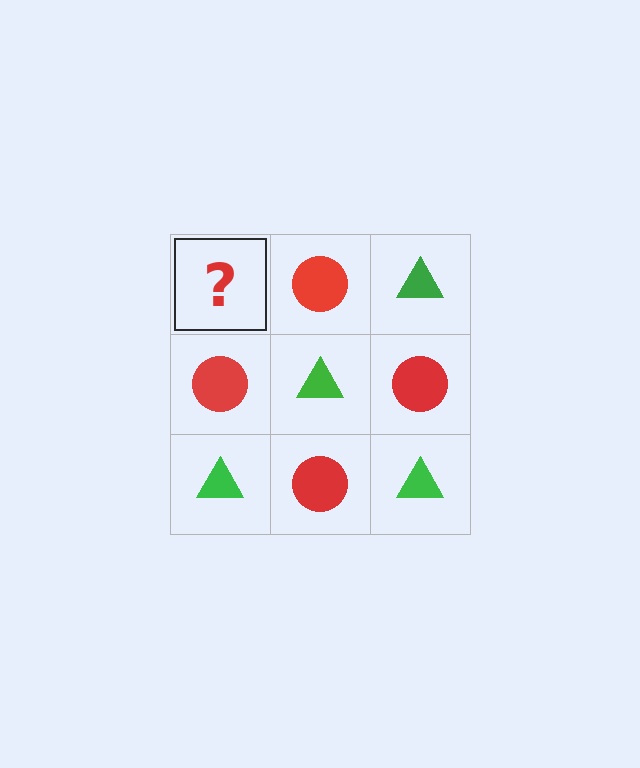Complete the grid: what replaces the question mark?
The question mark should be replaced with a green triangle.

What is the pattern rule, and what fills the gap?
The rule is that it alternates green triangle and red circle in a checkerboard pattern. The gap should be filled with a green triangle.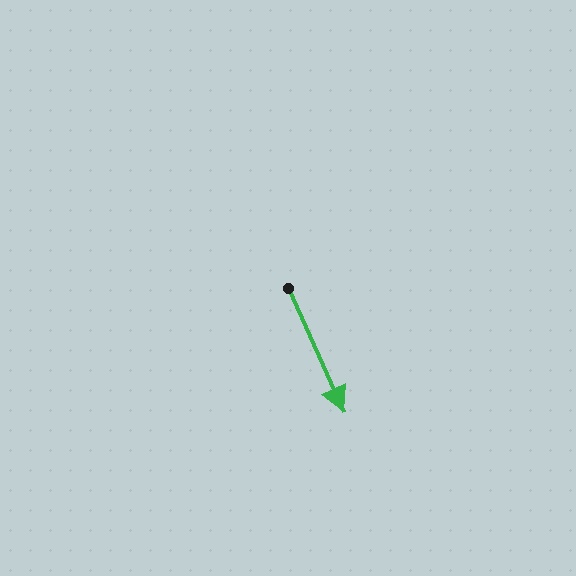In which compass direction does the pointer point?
Southeast.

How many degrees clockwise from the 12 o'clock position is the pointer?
Approximately 156 degrees.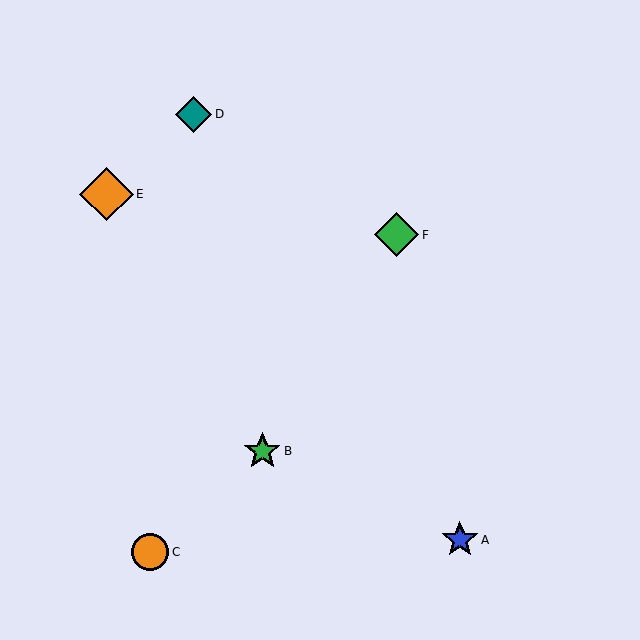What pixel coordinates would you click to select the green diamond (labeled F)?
Click at (396, 235) to select the green diamond F.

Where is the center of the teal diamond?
The center of the teal diamond is at (194, 114).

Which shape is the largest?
The orange diamond (labeled E) is the largest.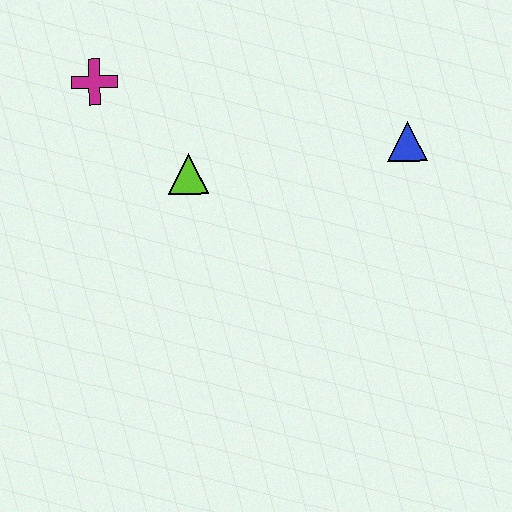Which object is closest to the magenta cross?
The lime triangle is closest to the magenta cross.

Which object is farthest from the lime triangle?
The blue triangle is farthest from the lime triangle.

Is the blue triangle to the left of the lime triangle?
No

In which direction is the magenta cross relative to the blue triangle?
The magenta cross is to the left of the blue triangle.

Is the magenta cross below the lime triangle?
No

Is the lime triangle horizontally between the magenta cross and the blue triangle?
Yes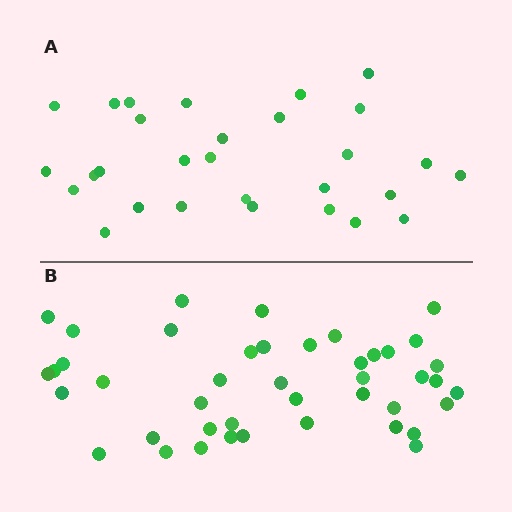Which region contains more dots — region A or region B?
Region B (the bottom region) has more dots.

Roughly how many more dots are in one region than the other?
Region B has approximately 15 more dots than region A.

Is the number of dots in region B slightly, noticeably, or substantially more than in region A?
Region B has substantially more. The ratio is roughly 1.5 to 1.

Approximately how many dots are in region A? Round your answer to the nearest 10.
About 30 dots. (The exact count is 29, which rounds to 30.)